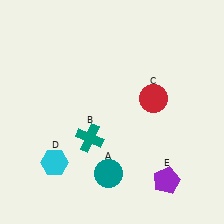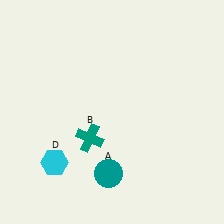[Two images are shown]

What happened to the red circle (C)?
The red circle (C) was removed in Image 2. It was in the top-right area of Image 1.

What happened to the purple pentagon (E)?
The purple pentagon (E) was removed in Image 2. It was in the bottom-right area of Image 1.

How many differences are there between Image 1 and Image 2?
There are 2 differences between the two images.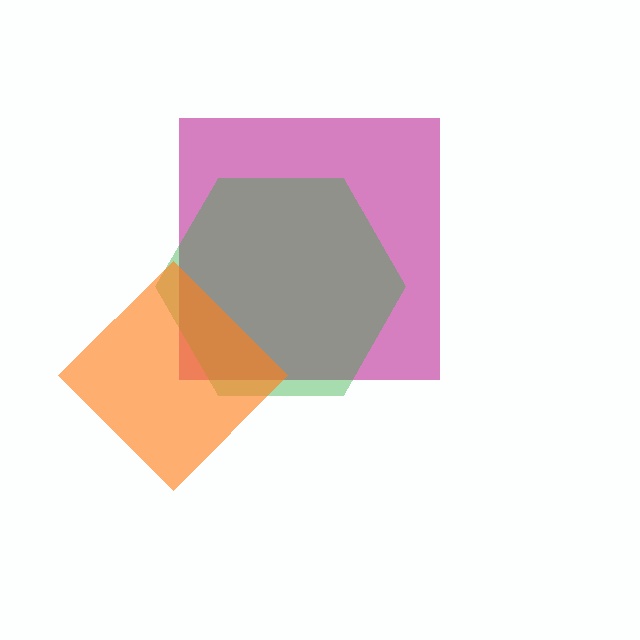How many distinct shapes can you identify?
There are 3 distinct shapes: a magenta square, a green hexagon, an orange diamond.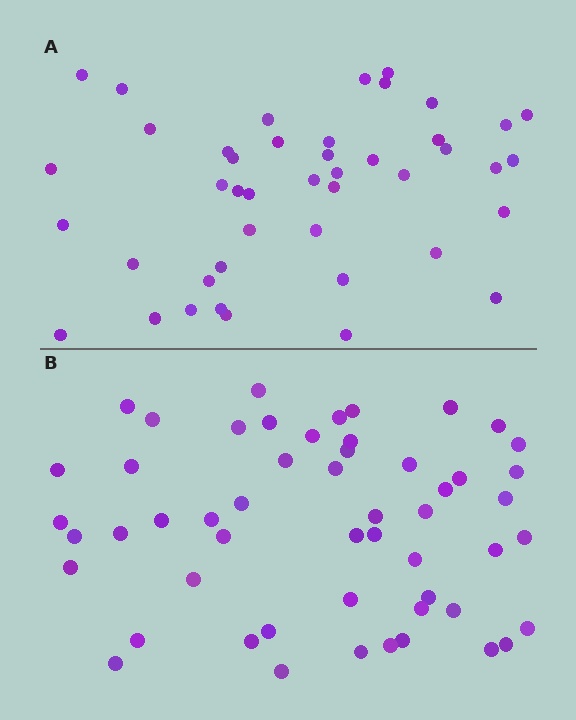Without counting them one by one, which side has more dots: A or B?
Region B (the bottom region) has more dots.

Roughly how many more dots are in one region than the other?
Region B has roughly 8 or so more dots than region A.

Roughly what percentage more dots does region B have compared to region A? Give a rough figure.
About 20% more.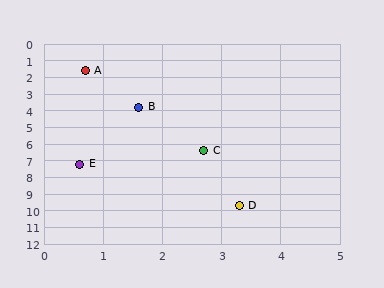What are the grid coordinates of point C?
Point C is at approximately (2.7, 6.4).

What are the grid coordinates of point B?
Point B is at approximately (1.6, 3.8).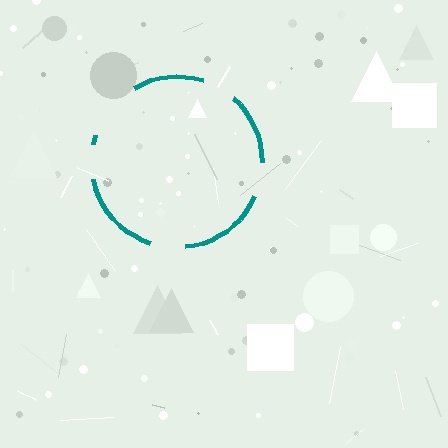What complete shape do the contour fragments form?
The contour fragments form a circle.